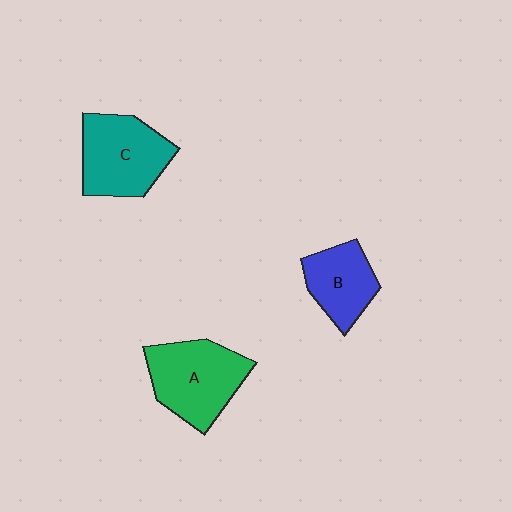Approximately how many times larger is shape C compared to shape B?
Approximately 1.4 times.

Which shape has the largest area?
Shape A (green).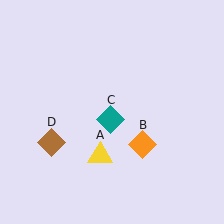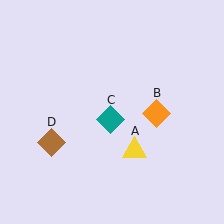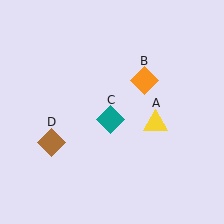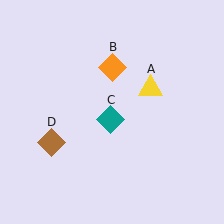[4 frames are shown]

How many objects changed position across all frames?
2 objects changed position: yellow triangle (object A), orange diamond (object B).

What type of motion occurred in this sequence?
The yellow triangle (object A), orange diamond (object B) rotated counterclockwise around the center of the scene.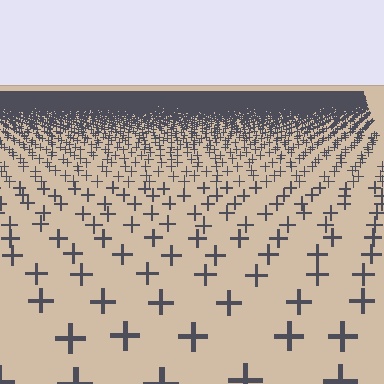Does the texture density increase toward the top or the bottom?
Density increases toward the top.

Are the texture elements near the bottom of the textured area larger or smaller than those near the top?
Larger. Near the bottom, elements are closer to the viewer and appear at a bigger on-screen size.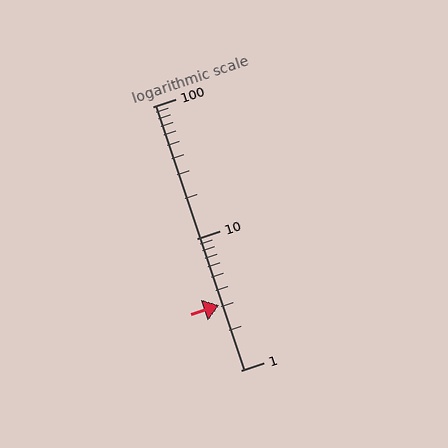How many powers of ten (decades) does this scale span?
The scale spans 2 decades, from 1 to 100.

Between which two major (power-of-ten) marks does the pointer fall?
The pointer is between 1 and 10.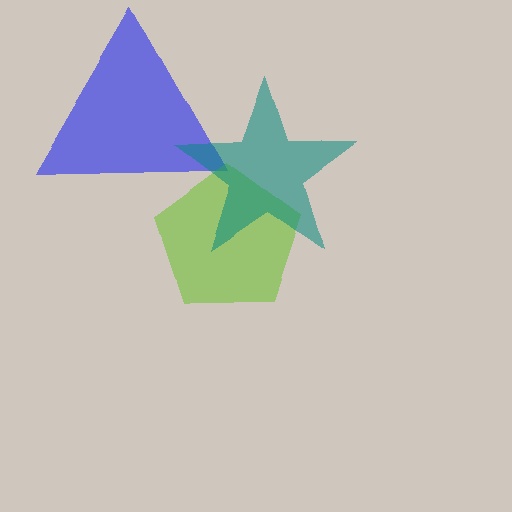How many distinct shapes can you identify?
There are 3 distinct shapes: a blue triangle, a lime pentagon, a teal star.